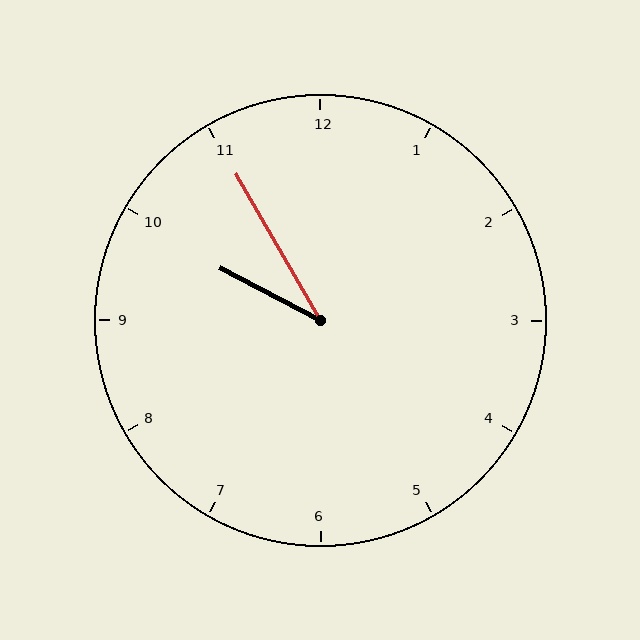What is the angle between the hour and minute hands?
Approximately 32 degrees.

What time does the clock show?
9:55.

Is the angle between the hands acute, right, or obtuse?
It is acute.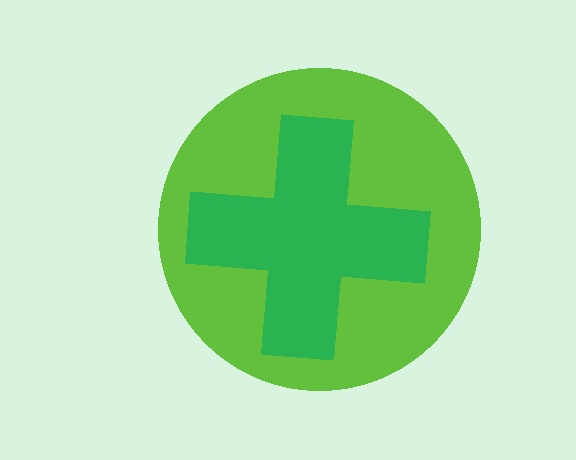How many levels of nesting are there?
2.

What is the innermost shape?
The green cross.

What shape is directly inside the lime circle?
The green cross.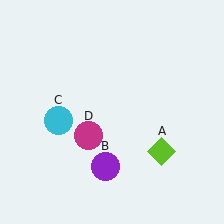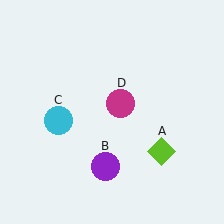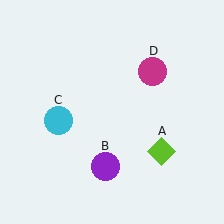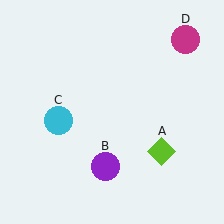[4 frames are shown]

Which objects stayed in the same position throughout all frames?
Lime diamond (object A) and purple circle (object B) and cyan circle (object C) remained stationary.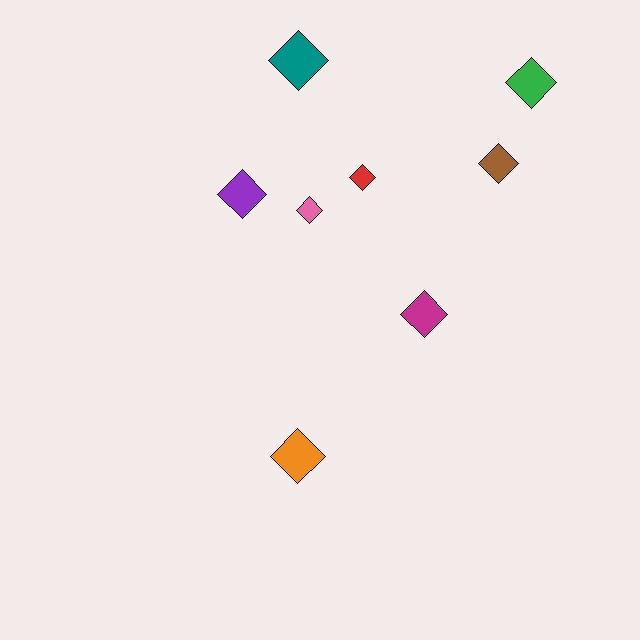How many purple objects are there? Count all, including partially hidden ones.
There is 1 purple object.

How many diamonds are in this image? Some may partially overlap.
There are 8 diamonds.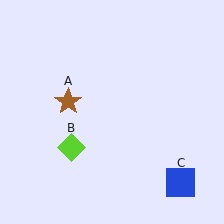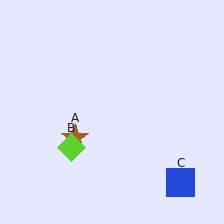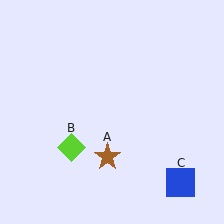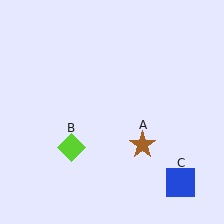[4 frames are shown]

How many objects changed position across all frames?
1 object changed position: brown star (object A).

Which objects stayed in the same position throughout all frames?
Lime diamond (object B) and blue square (object C) remained stationary.